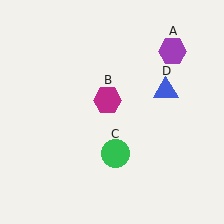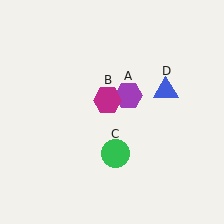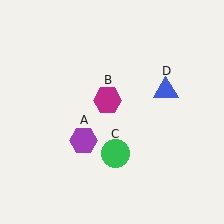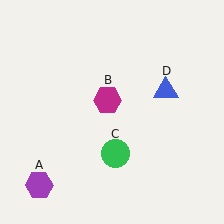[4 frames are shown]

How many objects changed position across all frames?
1 object changed position: purple hexagon (object A).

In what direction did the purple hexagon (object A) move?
The purple hexagon (object A) moved down and to the left.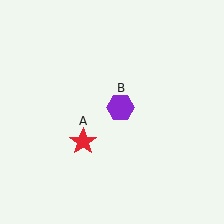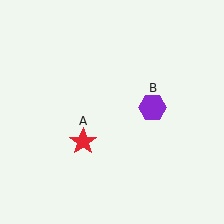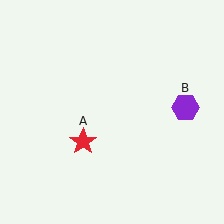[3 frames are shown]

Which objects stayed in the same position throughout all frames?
Red star (object A) remained stationary.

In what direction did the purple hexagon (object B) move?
The purple hexagon (object B) moved right.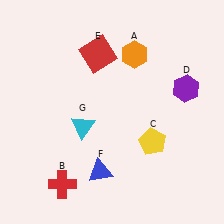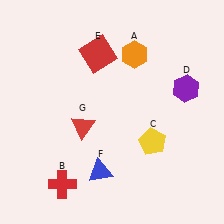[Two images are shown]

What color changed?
The triangle (G) changed from cyan in Image 1 to red in Image 2.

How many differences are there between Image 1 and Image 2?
There is 1 difference between the two images.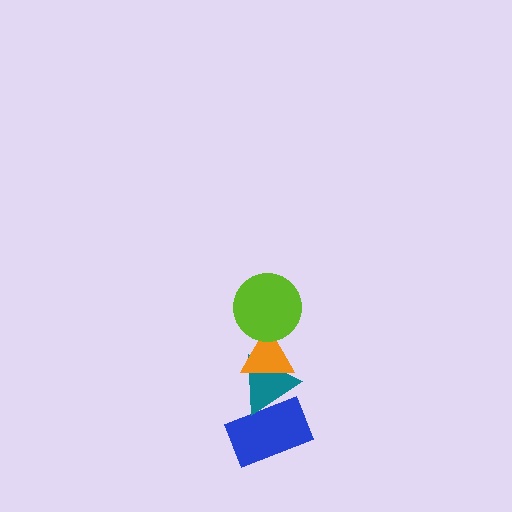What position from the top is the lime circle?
The lime circle is 1st from the top.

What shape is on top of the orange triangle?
The lime circle is on top of the orange triangle.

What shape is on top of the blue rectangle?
The teal triangle is on top of the blue rectangle.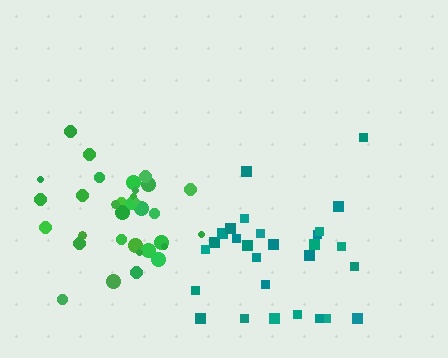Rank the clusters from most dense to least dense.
green, teal.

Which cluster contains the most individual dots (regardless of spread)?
Green (34).